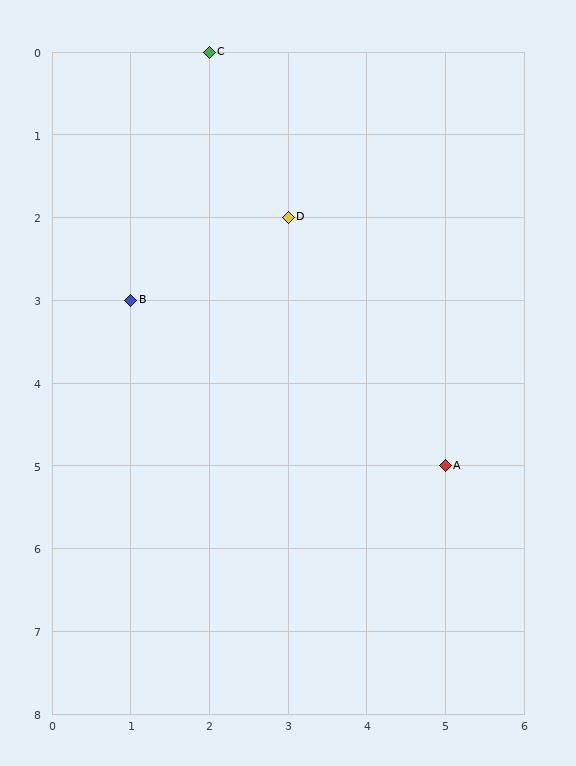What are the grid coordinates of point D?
Point D is at grid coordinates (3, 2).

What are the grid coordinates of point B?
Point B is at grid coordinates (1, 3).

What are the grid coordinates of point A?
Point A is at grid coordinates (5, 5).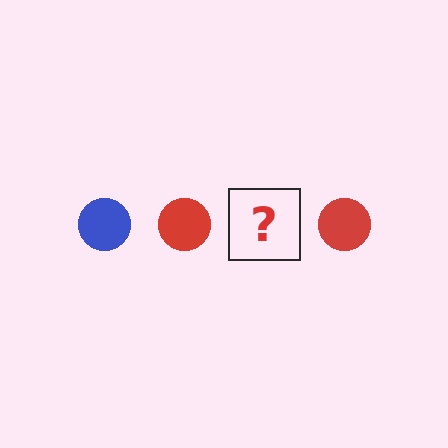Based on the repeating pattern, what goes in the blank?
The blank should be a blue circle.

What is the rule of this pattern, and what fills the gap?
The rule is that the pattern cycles through blue, red circles. The gap should be filled with a blue circle.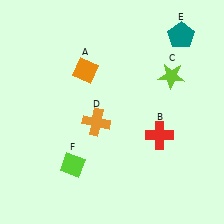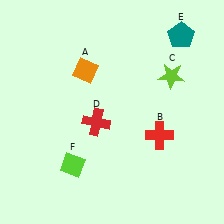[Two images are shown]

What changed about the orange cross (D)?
In Image 1, D is orange. In Image 2, it changed to red.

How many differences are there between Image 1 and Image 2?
There is 1 difference between the two images.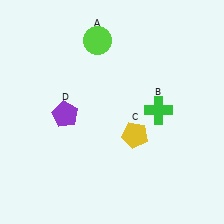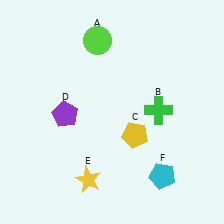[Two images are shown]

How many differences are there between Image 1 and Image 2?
There are 2 differences between the two images.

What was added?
A yellow star (E), a cyan pentagon (F) were added in Image 2.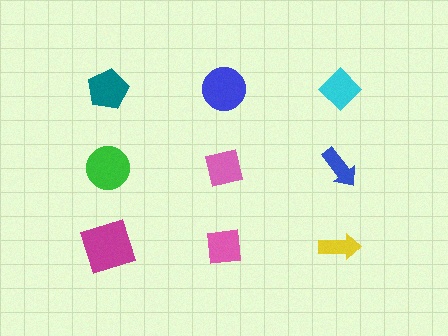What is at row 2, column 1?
A green circle.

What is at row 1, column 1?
A teal pentagon.